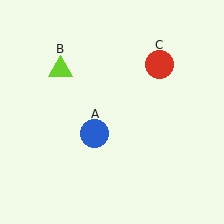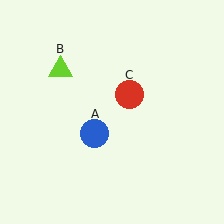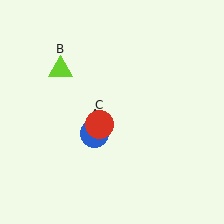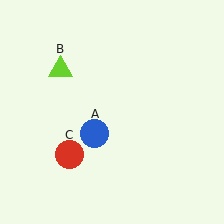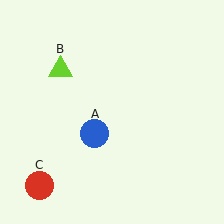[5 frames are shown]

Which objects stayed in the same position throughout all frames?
Blue circle (object A) and lime triangle (object B) remained stationary.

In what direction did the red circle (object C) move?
The red circle (object C) moved down and to the left.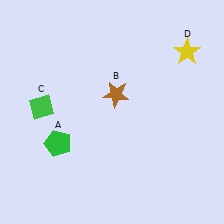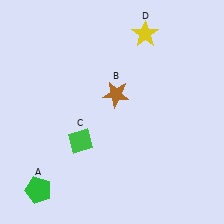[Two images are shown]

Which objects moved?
The objects that moved are: the green pentagon (A), the green diamond (C), the yellow star (D).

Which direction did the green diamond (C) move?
The green diamond (C) moved right.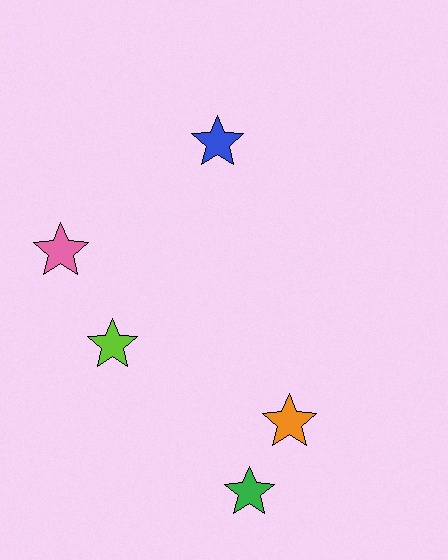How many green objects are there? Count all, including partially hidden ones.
There is 1 green object.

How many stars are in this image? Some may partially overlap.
There are 5 stars.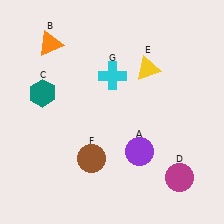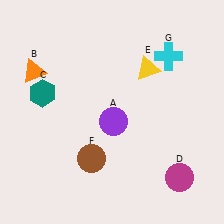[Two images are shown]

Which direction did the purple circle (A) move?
The purple circle (A) moved up.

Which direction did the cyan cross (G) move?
The cyan cross (G) moved right.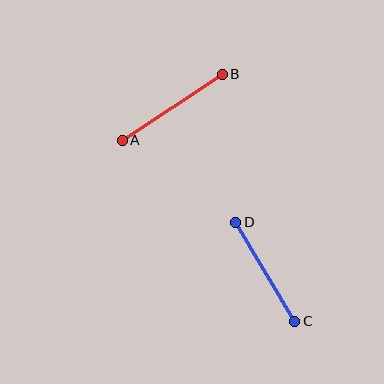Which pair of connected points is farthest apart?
Points A and B are farthest apart.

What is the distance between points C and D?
The distance is approximately 115 pixels.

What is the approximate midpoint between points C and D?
The midpoint is at approximately (265, 272) pixels.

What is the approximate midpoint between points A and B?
The midpoint is at approximately (172, 107) pixels.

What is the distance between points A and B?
The distance is approximately 120 pixels.